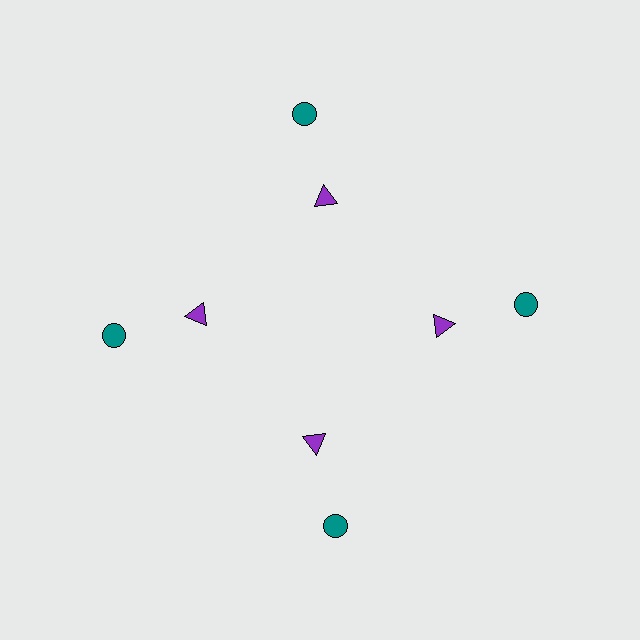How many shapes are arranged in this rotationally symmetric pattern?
There are 8 shapes, arranged in 4 groups of 2.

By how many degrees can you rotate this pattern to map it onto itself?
The pattern maps onto itself every 90 degrees of rotation.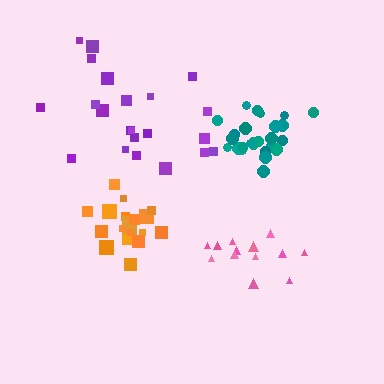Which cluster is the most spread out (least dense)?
Purple.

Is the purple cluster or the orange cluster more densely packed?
Orange.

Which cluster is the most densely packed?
Teal.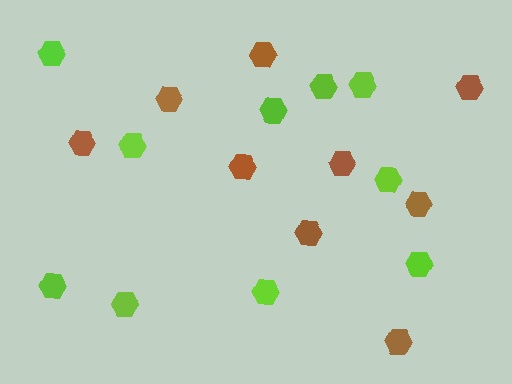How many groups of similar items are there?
There are 2 groups: one group of brown hexagons (9) and one group of lime hexagons (10).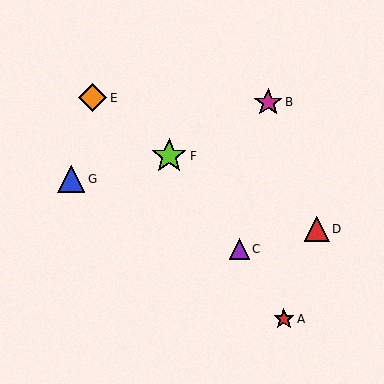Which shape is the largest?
The lime star (labeled F) is the largest.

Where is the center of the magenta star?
The center of the magenta star is at (268, 102).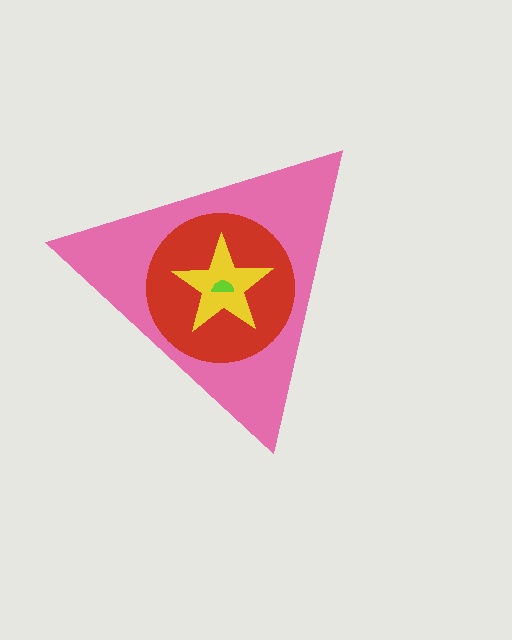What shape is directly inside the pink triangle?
The red circle.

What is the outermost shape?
The pink triangle.